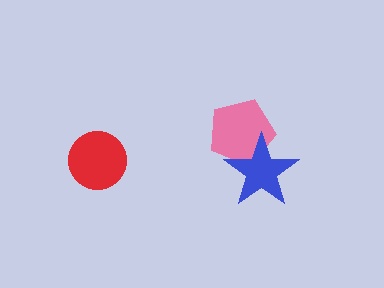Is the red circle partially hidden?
No, no other shape covers it.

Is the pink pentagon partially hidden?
Yes, it is partially covered by another shape.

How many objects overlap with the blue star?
1 object overlaps with the blue star.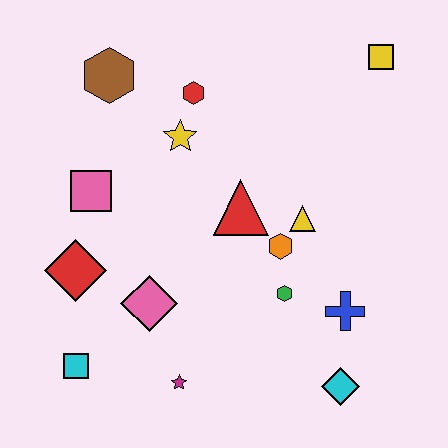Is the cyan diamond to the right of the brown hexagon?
Yes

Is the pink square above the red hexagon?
No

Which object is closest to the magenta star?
The pink diamond is closest to the magenta star.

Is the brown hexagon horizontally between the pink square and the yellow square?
Yes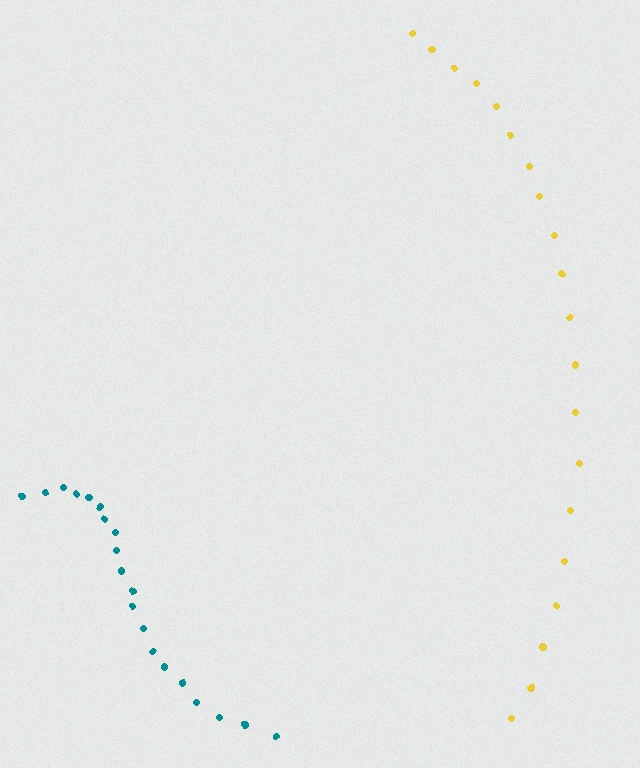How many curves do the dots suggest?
There are 2 distinct paths.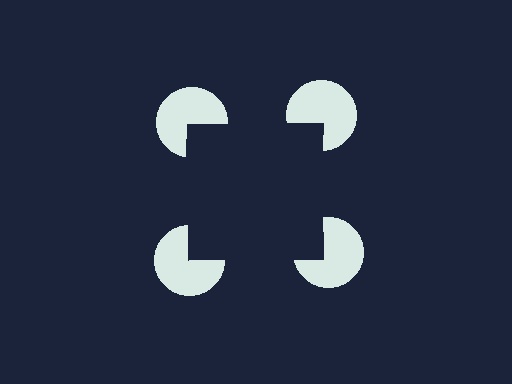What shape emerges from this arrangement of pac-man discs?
An illusory square — its edges are inferred from the aligned wedge cuts in the pac-man discs, not physically drawn.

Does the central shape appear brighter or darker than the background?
It typically appears slightly darker than the background, even though no actual brightness change is drawn.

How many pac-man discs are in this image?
There are 4 — one at each vertex of the illusory square.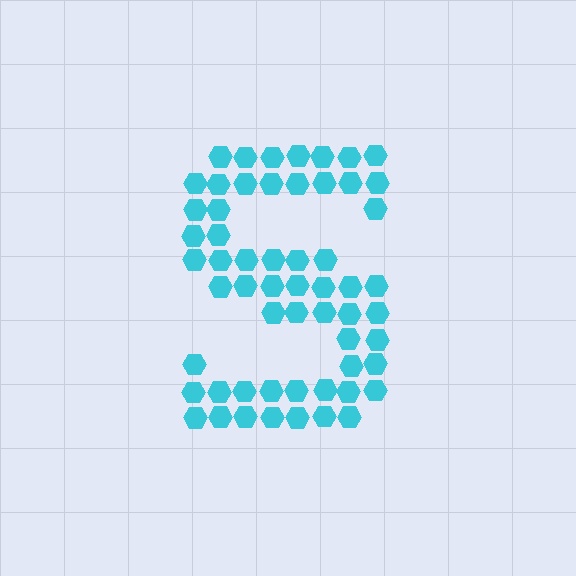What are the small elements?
The small elements are hexagons.